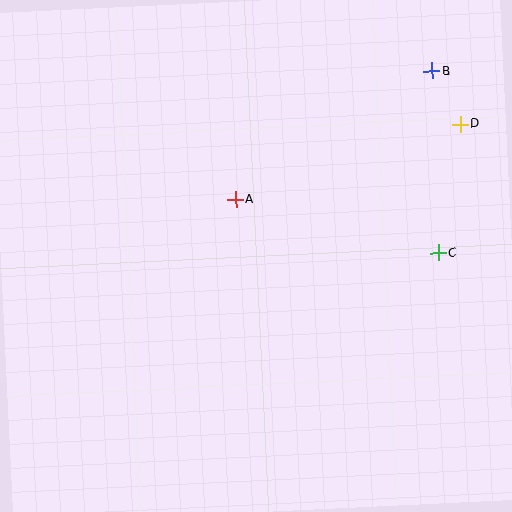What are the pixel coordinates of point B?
Point B is at (432, 71).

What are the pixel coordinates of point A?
Point A is at (235, 199).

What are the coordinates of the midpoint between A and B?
The midpoint between A and B is at (334, 135).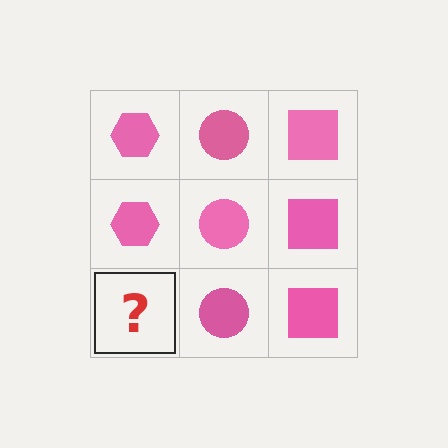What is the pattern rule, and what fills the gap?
The rule is that each column has a consistent shape. The gap should be filled with a pink hexagon.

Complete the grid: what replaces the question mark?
The question mark should be replaced with a pink hexagon.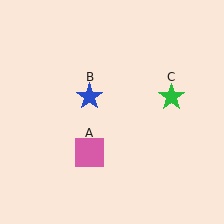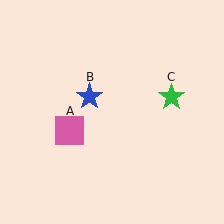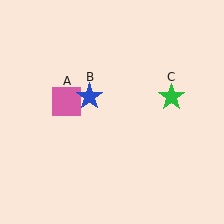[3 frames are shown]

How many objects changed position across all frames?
1 object changed position: pink square (object A).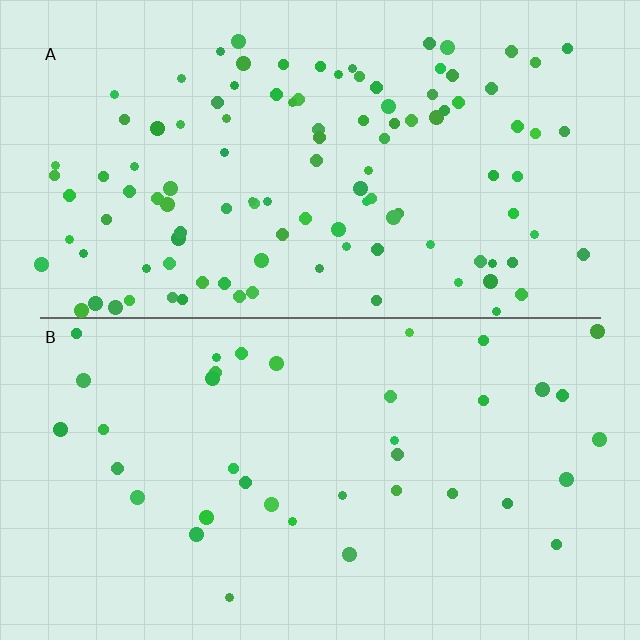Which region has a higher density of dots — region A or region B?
A (the top).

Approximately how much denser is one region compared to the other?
Approximately 3.0× — region A over region B.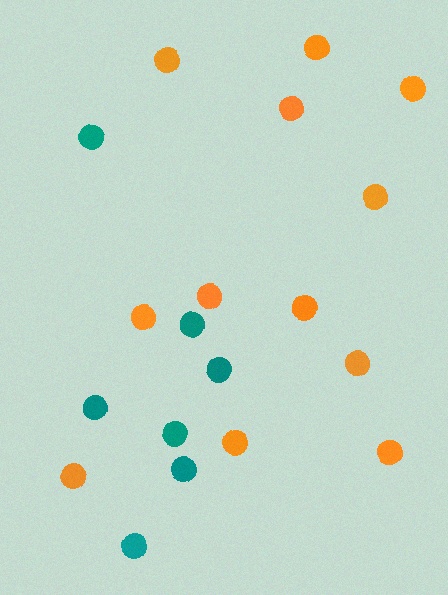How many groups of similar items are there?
There are 2 groups: one group of orange circles (12) and one group of teal circles (7).